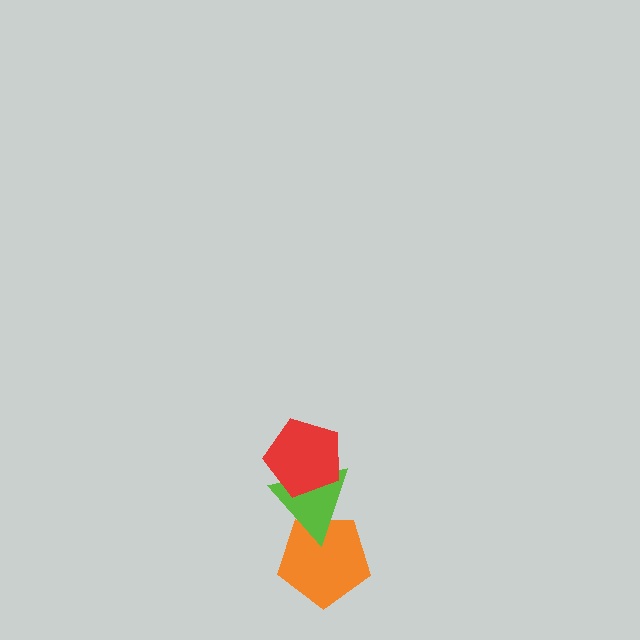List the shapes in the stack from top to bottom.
From top to bottom: the red pentagon, the lime triangle, the orange pentagon.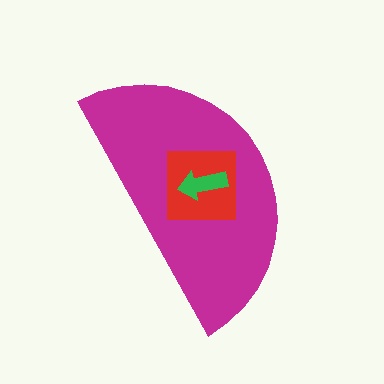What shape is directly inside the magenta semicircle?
The red square.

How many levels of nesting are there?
3.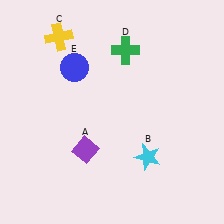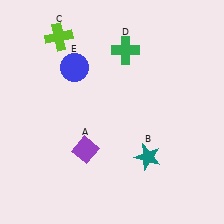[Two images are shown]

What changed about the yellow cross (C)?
In Image 1, C is yellow. In Image 2, it changed to lime.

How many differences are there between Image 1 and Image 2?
There are 2 differences between the two images.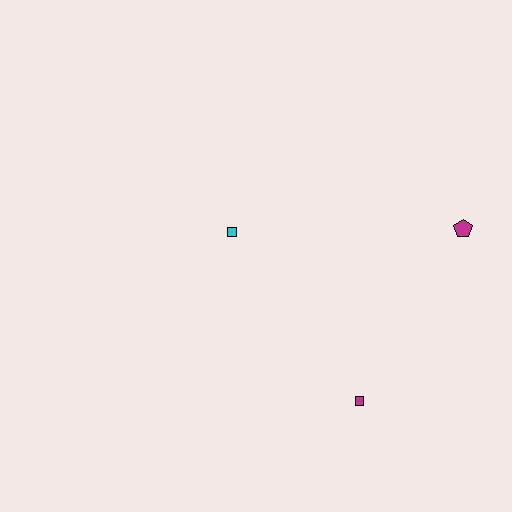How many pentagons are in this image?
There is 1 pentagon.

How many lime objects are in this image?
There are no lime objects.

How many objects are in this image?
There are 3 objects.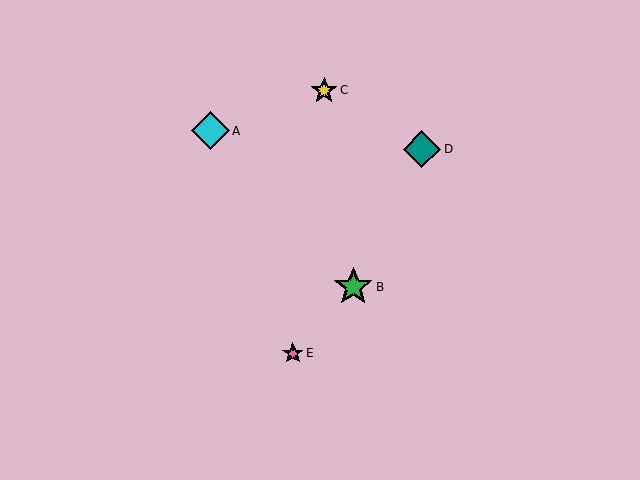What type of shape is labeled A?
Shape A is a cyan diamond.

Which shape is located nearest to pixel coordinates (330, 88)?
The yellow star (labeled C) at (324, 90) is nearest to that location.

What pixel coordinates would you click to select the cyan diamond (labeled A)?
Click at (211, 131) to select the cyan diamond A.